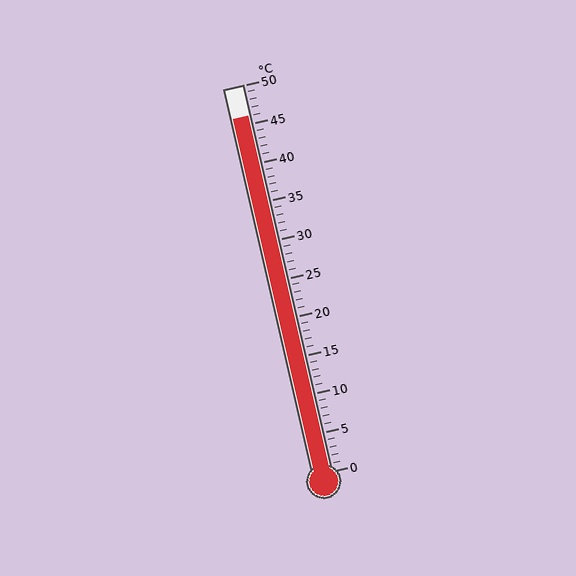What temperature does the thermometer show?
The thermometer shows approximately 46°C.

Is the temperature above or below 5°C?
The temperature is above 5°C.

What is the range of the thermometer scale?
The thermometer scale ranges from 0°C to 50°C.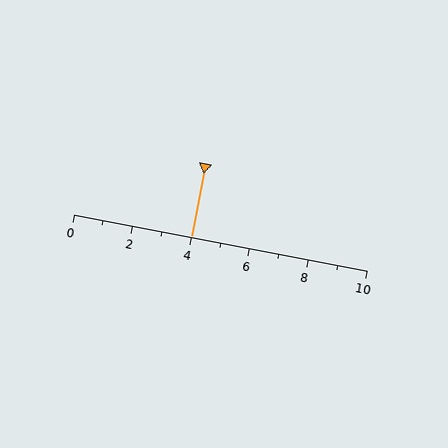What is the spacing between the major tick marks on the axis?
The major ticks are spaced 2 apart.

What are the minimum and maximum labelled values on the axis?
The axis runs from 0 to 10.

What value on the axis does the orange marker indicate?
The marker indicates approximately 4.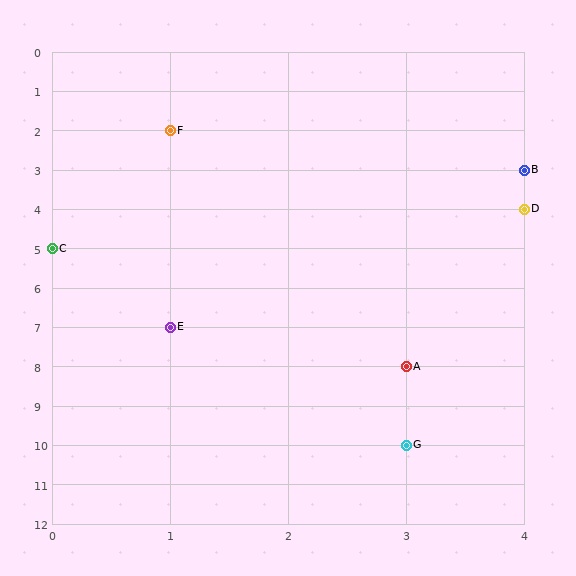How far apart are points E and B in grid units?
Points E and B are 3 columns and 4 rows apart (about 5.0 grid units diagonally).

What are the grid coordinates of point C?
Point C is at grid coordinates (0, 5).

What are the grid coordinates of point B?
Point B is at grid coordinates (4, 3).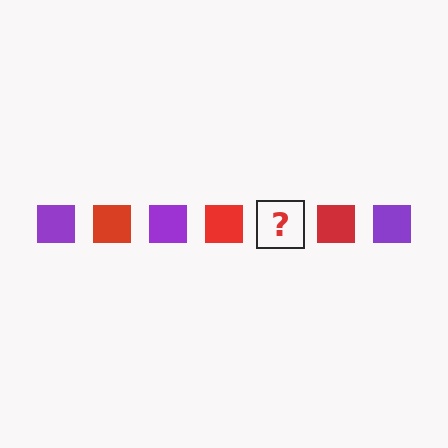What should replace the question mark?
The question mark should be replaced with a purple square.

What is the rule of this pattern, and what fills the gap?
The rule is that the pattern cycles through purple, red squares. The gap should be filled with a purple square.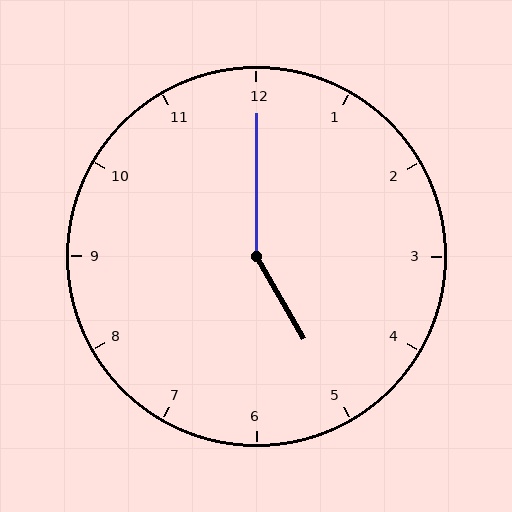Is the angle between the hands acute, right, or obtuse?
It is obtuse.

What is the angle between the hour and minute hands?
Approximately 150 degrees.